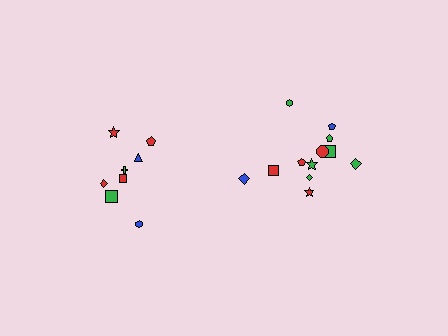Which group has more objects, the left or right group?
The right group.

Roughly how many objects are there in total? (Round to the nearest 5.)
Roughly 20 objects in total.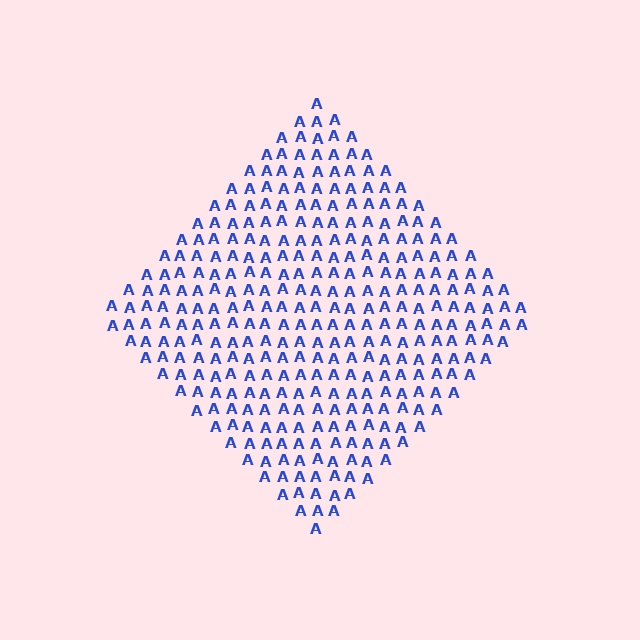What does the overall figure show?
The overall figure shows a diamond.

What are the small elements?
The small elements are letter A's.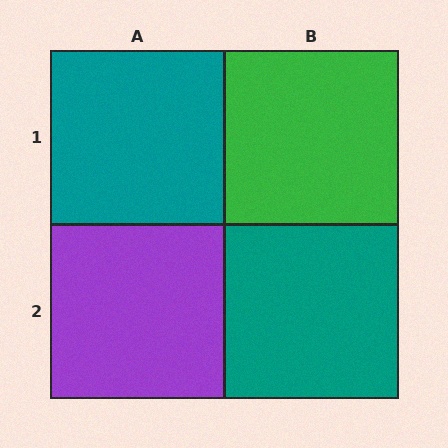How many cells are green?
1 cell is green.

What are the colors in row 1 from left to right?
Teal, green.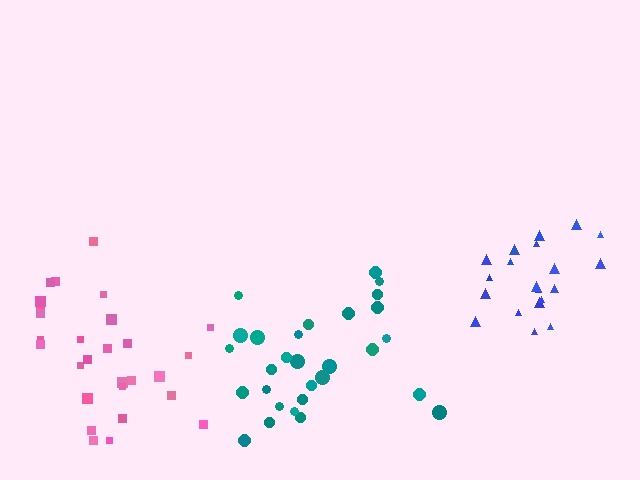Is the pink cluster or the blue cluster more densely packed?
Blue.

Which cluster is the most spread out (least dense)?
Pink.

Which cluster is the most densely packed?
Blue.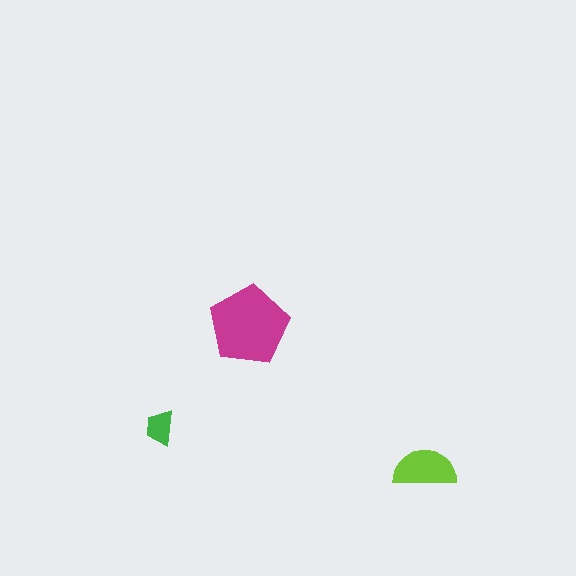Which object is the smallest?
The green trapezoid.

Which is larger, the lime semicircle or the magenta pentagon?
The magenta pentagon.